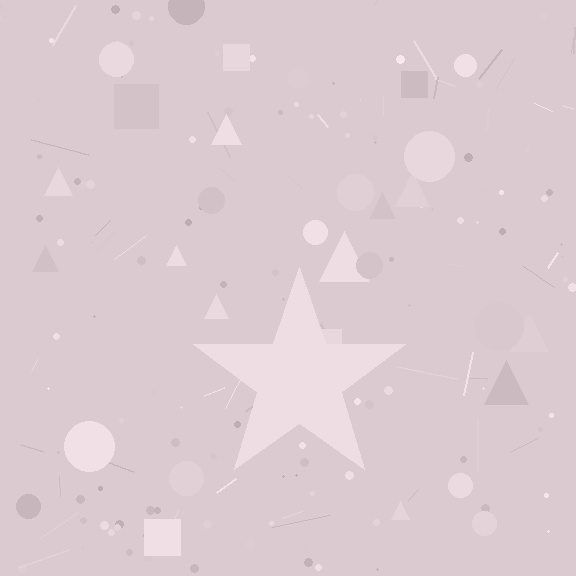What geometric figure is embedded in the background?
A star is embedded in the background.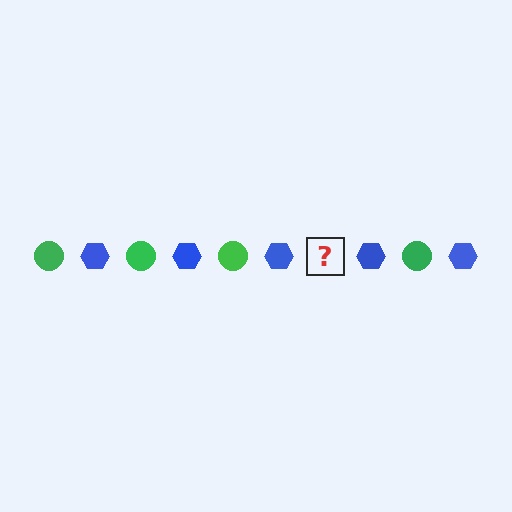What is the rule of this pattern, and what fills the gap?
The rule is that the pattern alternates between green circle and blue hexagon. The gap should be filled with a green circle.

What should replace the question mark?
The question mark should be replaced with a green circle.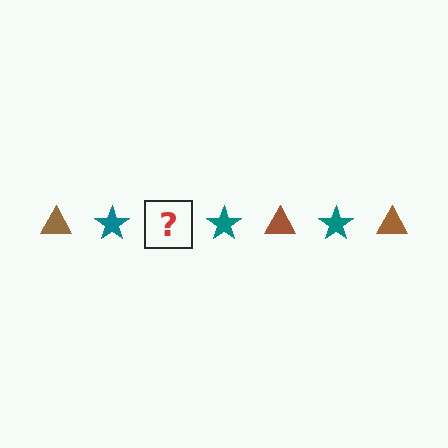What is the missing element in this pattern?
The missing element is a brown triangle.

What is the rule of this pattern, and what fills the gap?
The rule is that the pattern alternates between brown triangle and teal star. The gap should be filled with a brown triangle.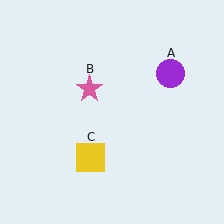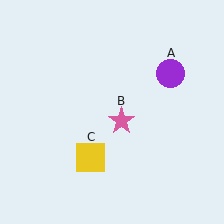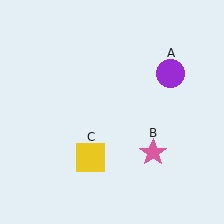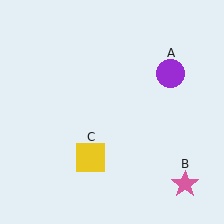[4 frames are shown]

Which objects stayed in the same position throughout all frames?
Purple circle (object A) and yellow square (object C) remained stationary.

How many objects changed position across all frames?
1 object changed position: pink star (object B).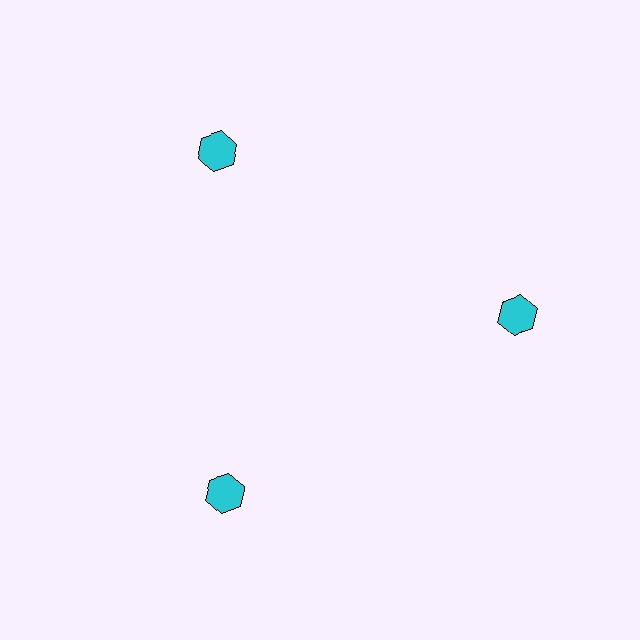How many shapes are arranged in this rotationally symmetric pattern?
There are 3 shapes, arranged in 3 groups of 1.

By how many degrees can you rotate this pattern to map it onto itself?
The pattern maps onto itself every 120 degrees of rotation.